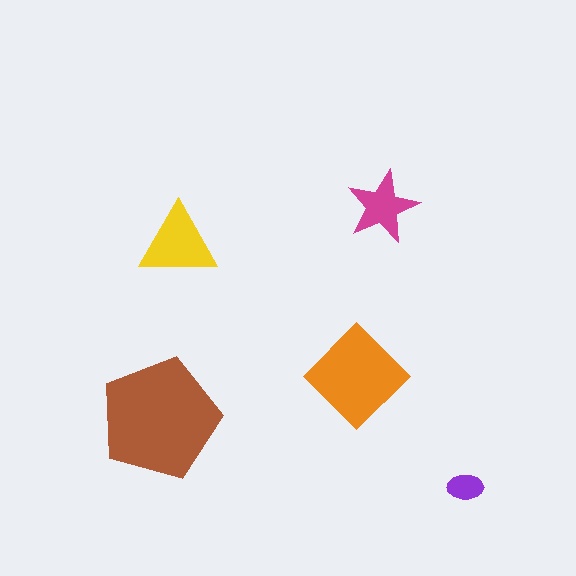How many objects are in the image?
There are 5 objects in the image.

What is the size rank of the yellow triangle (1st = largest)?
3rd.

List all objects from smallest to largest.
The purple ellipse, the magenta star, the yellow triangle, the orange diamond, the brown pentagon.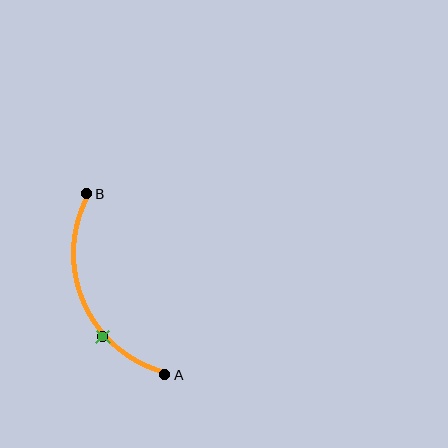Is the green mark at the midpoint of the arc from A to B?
No. The green mark lies on the arc but is closer to endpoint A. The arc midpoint would be at the point on the curve equidistant along the arc from both A and B.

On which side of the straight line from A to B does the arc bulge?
The arc bulges to the left of the straight line connecting A and B.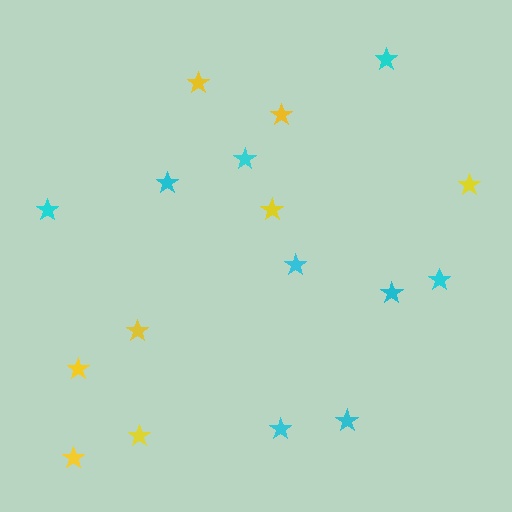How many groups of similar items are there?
There are 2 groups: one group of yellow stars (8) and one group of cyan stars (9).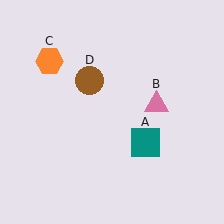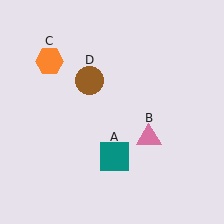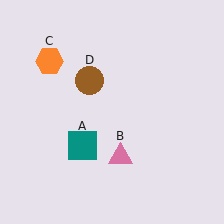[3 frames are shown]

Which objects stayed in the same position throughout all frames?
Orange hexagon (object C) and brown circle (object D) remained stationary.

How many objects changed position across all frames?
2 objects changed position: teal square (object A), pink triangle (object B).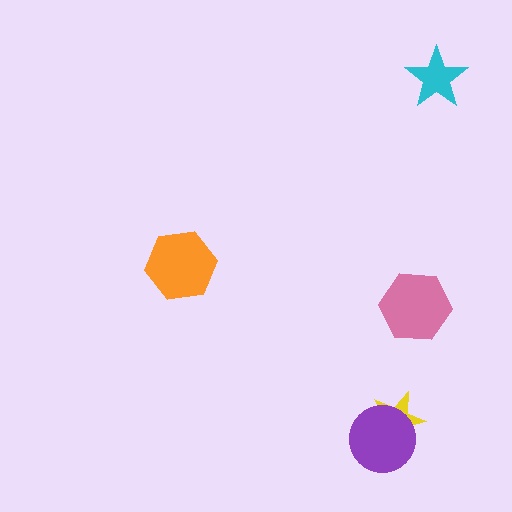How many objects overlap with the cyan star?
0 objects overlap with the cyan star.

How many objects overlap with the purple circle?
1 object overlaps with the purple circle.